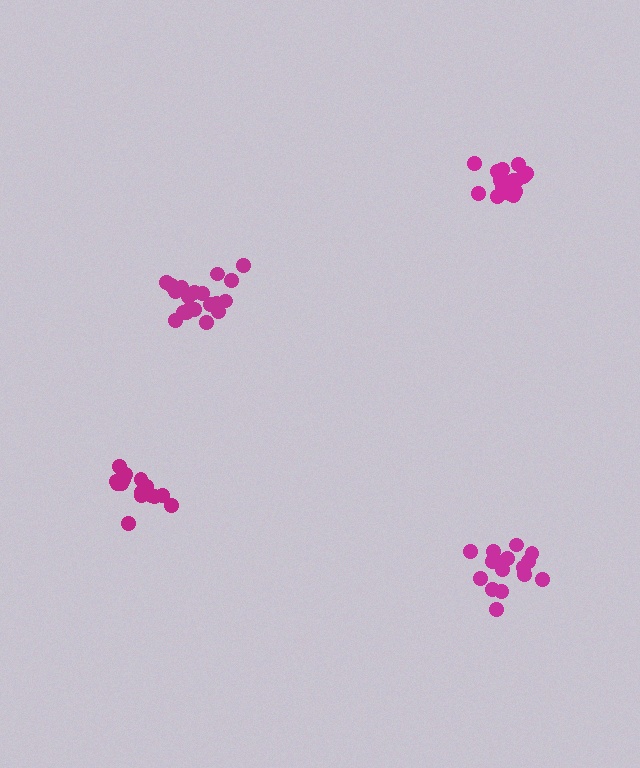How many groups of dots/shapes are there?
There are 4 groups.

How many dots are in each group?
Group 1: 16 dots, Group 2: 17 dots, Group 3: 17 dots, Group 4: 20 dots (70 total).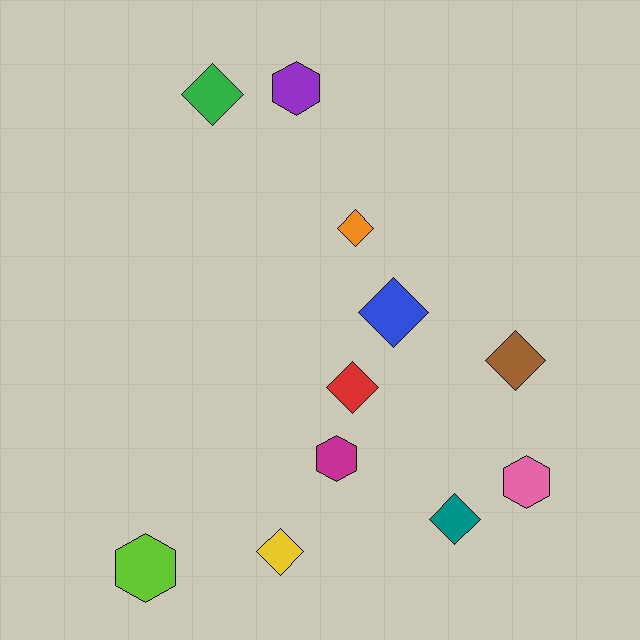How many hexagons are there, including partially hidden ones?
There are 4 hexagons.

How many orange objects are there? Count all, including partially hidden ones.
There is 1 orange object.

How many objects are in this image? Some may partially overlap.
There are 11 objects.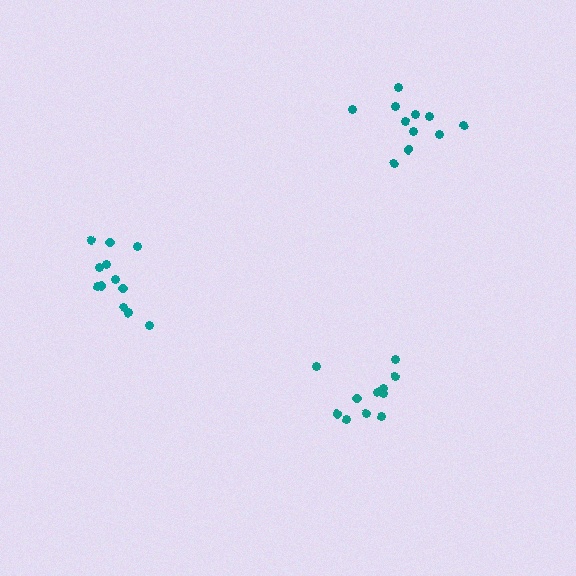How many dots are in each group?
Group 1: 12 dots, Group 2: 12 dots, Group 3: 11 dots (35 total).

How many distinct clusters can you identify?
There are 3 distinct clusters.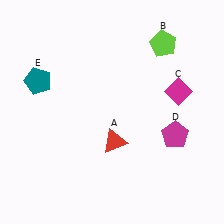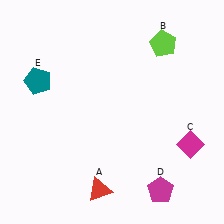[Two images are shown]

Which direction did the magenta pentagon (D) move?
The magenta pentagon (D) moved down.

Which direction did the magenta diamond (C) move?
The magenta diamond (C) moved down.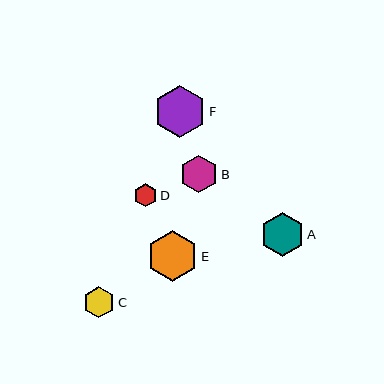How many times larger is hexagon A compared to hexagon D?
Hexagon A is approximately 1.9 times the size of hexagon D.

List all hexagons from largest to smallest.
From largest to smallest: F, E, A, B, C, D.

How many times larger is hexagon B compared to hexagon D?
Hexagon B is approximately 1.6 times the size of hexagon D.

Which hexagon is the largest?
Hexagon F is the largest with a size of approximately 52 pixels.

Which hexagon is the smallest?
Hexagon D is the smallest with a size of approximately 23 pixels.